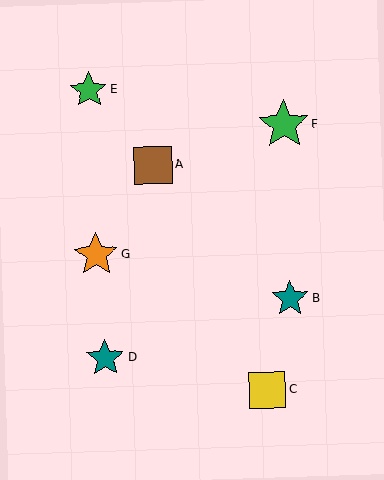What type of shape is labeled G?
Shape G is an orange star.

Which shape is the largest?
The green star (labeled F) is the largest.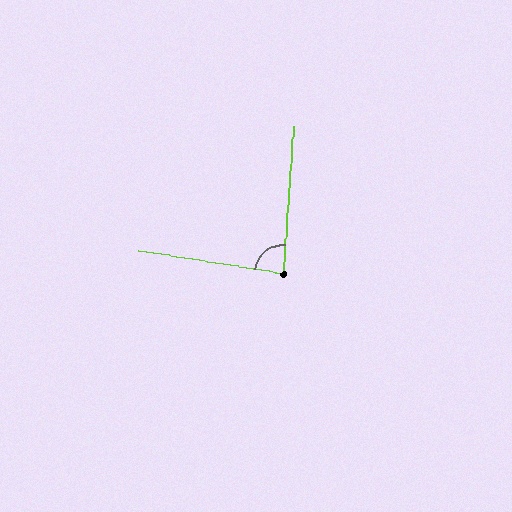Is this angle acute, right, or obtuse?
It is acute.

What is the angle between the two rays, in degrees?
Approximately 85 degrees.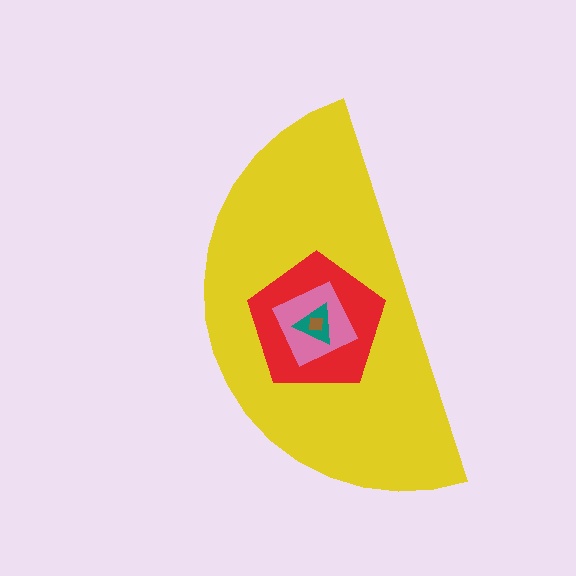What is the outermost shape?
The yellow semicircle.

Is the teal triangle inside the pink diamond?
Yes.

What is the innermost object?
The brown square.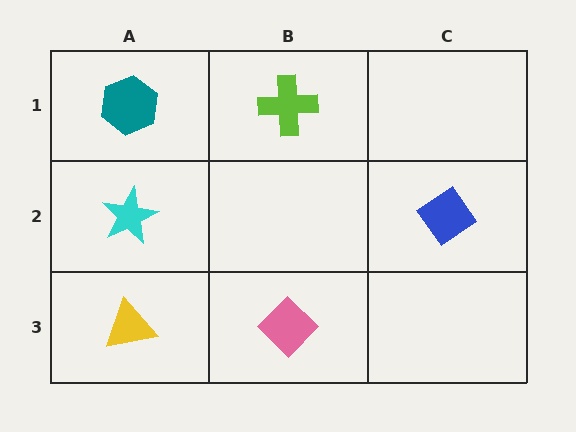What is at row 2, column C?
A blue diamond.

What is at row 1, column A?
A teal hexagon.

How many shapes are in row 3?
2 shapes.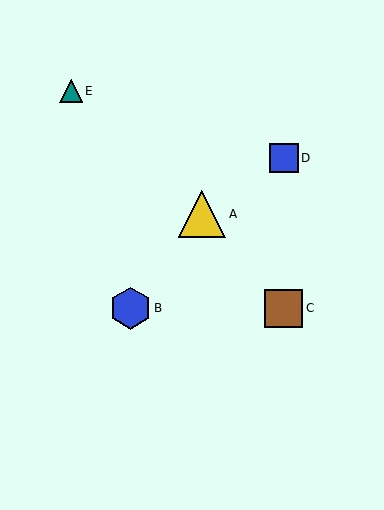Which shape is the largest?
The yellow triangle (labeled A) is the largest.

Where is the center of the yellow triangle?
The center of the yellow triangle is at (202, 214).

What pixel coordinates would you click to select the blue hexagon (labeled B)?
Click at (130, 308) to select the blue hexagon B.